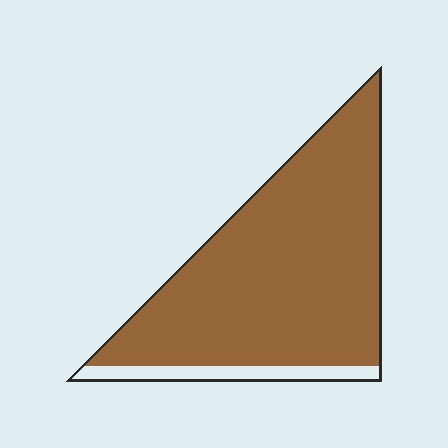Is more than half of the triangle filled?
Yes.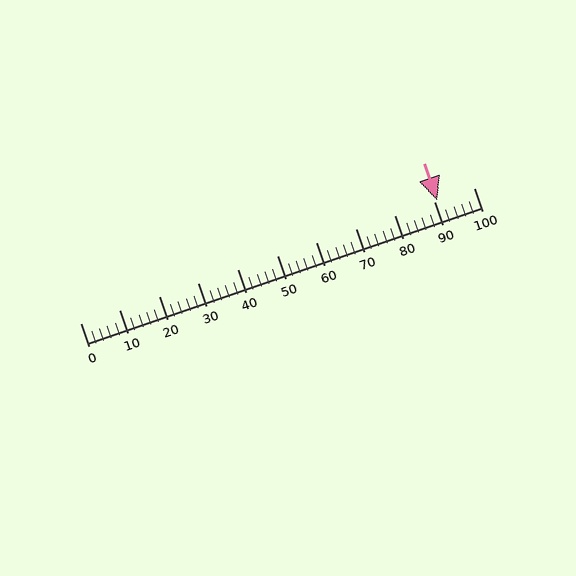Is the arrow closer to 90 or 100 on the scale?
The arrow is closer to 90.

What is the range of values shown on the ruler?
The ruler shows values from 0 to 100.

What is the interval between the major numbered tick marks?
The major tick marks are spaced 10 units apart.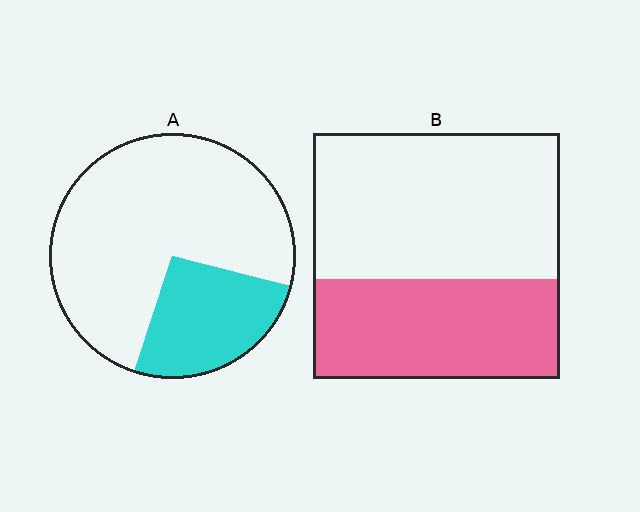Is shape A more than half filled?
No.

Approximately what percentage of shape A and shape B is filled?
A is approximately 25% and B is approximately 40%.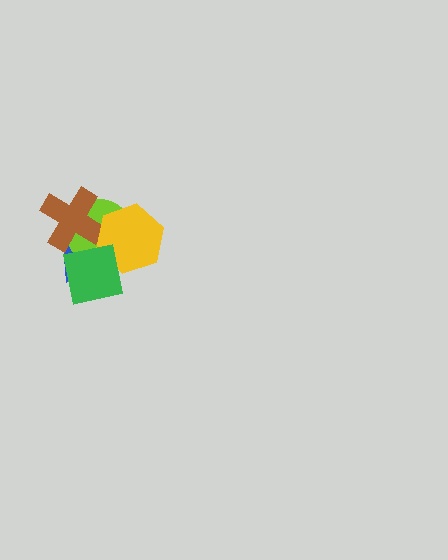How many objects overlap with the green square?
4 objects overlap with the green square.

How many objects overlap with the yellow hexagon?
4 objects overlap with the yellow hexagon.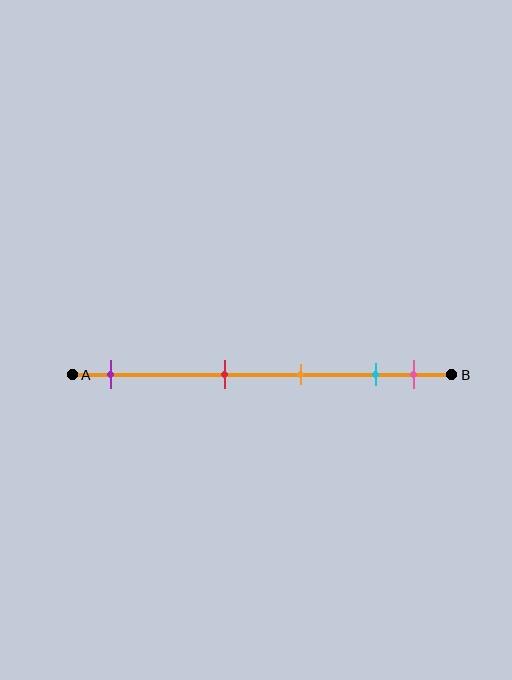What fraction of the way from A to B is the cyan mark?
The cyan mark is approximately 80% (0.8) of the way from A to B.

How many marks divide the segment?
There are 5 marks dividing the segment.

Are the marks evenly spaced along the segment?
No, the marks are not evenly spaced.